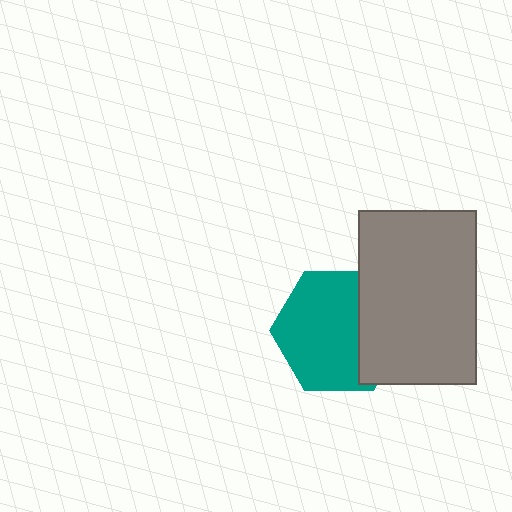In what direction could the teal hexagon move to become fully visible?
The teal hexagon could move left. That would shift it out from behind the gray rectangle entirely.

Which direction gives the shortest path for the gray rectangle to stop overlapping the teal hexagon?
Moving right gives the shortest separation.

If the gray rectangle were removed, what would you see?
You would see the complete teal hexagon.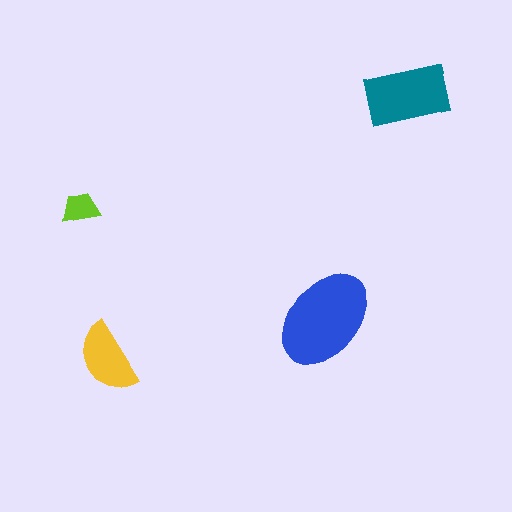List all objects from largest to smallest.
The blue ellipse, the teal rectangle, the yellow semicircle, the lime trapezoid.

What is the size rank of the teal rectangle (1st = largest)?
2nd.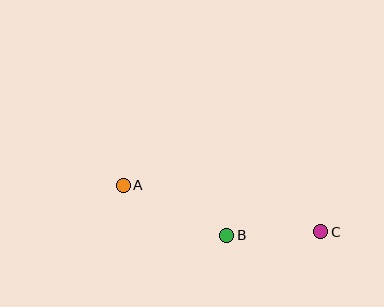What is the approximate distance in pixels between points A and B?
The distance between A and B is approximately 115 pixels.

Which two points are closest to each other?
Points B and C are closest to each other.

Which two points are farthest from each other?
Points A and C are farthest from each other.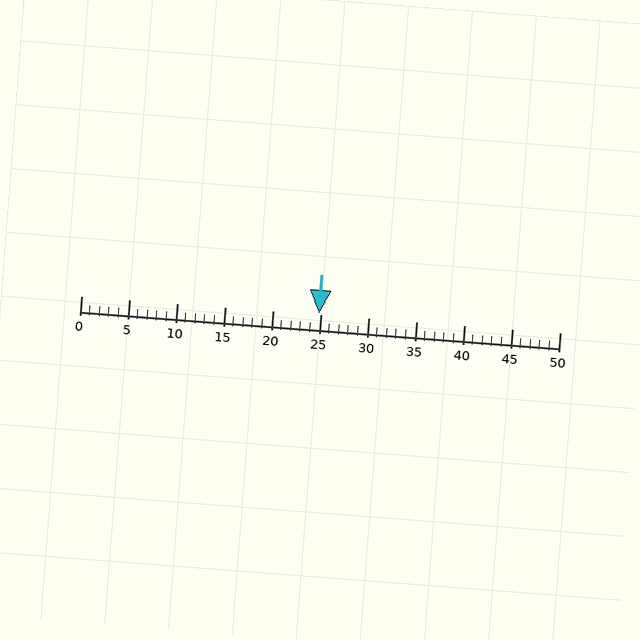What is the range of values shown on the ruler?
The ruler shows values from 0 to 50.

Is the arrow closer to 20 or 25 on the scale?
The arrow is closer to 25.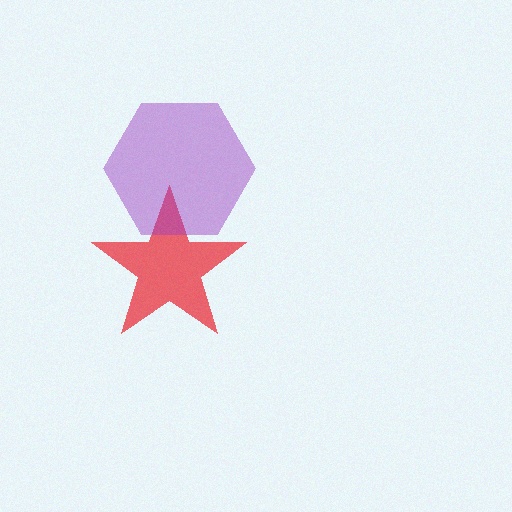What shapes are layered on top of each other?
The layered shapes are: a red star, a purple hexagon.